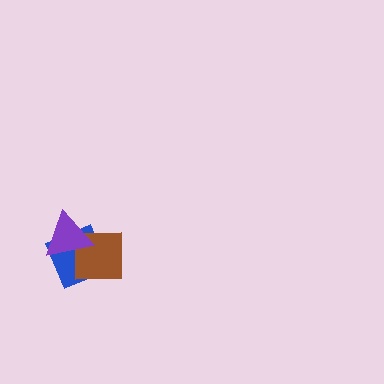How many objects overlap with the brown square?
2 objects overlap with the brown square.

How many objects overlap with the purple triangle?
2 objects overlap with the purple triangle.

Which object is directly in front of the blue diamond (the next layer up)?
The brown square is directly in front of the blue diamond.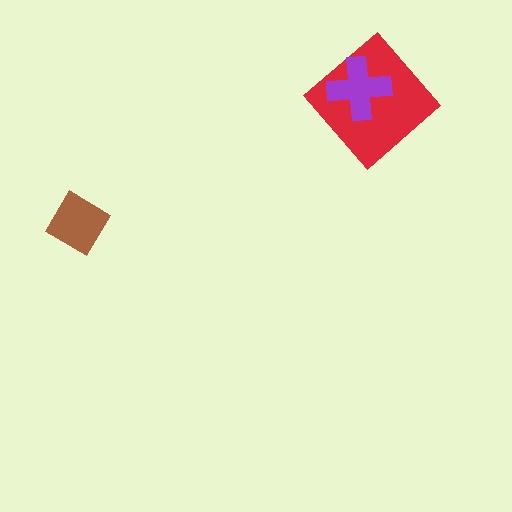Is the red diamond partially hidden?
Yes, it is partially covered by another shape.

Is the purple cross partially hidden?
No, no other shape covers it.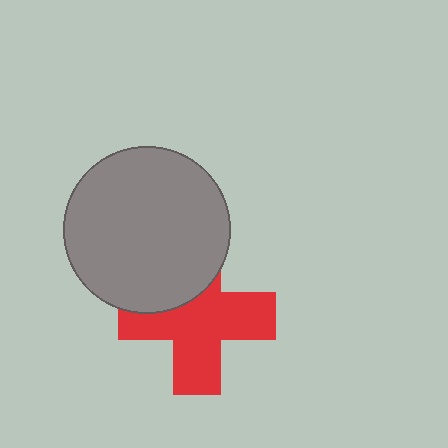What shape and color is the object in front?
The object in front is a gray circle.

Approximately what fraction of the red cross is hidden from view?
Roughly 30% of the red cross is hidden behind the gray circle.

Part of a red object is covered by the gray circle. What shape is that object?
It is a cross.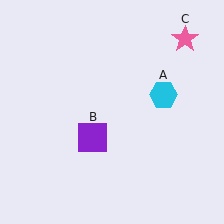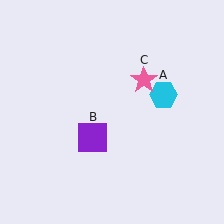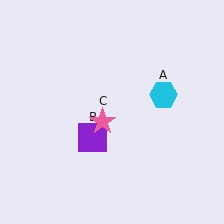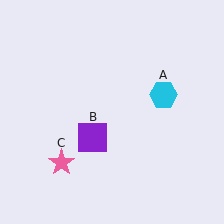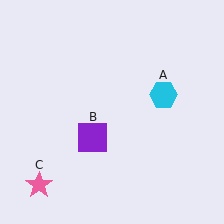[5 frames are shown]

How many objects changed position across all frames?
1 object changed position: pink star (object C).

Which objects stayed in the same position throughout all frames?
Cyan hexagon (object A) and purple square (object B) remained stationary.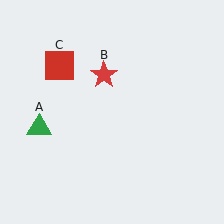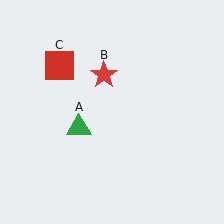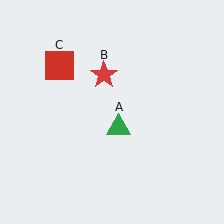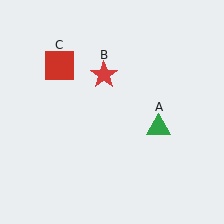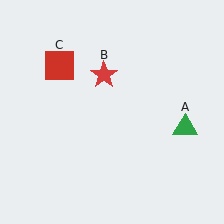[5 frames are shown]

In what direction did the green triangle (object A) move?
The green triangle (object A) moved right.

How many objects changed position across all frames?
1 object changed position: green triangle (object A).